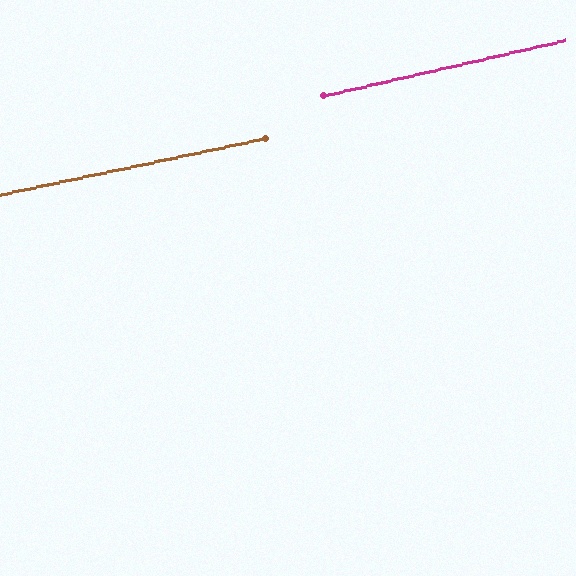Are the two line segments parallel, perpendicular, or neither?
Parallel — their directions differ by only 1.3°.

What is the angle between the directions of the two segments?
Approximately 1 degree.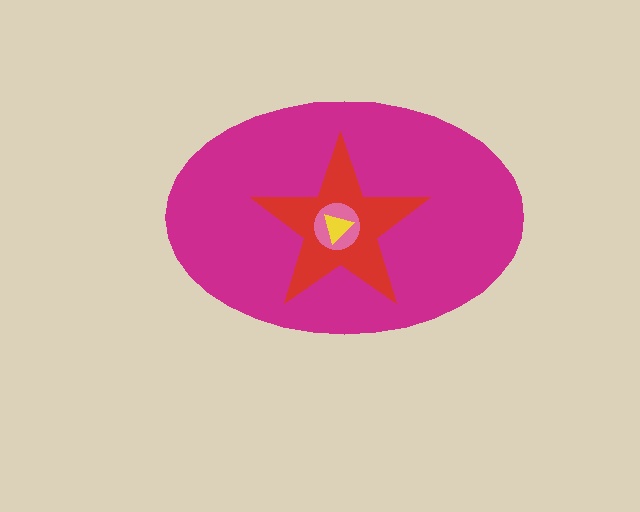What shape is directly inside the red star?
The pink circle.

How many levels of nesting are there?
4.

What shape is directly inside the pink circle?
The yellow triangle.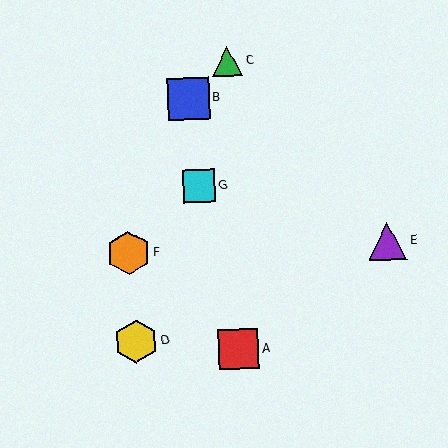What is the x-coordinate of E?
Object E is at x≈388.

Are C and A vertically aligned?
Yes, both are at x≈227.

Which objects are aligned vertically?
Objects A, C are aligned vertically.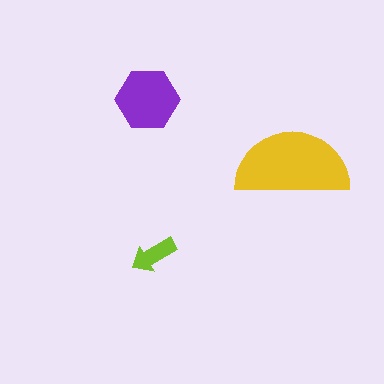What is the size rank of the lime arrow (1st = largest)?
3rd.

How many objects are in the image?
There are 3 objects in the image.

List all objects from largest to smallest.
The yellow semicircle, the purple hexagon, the lime arrow.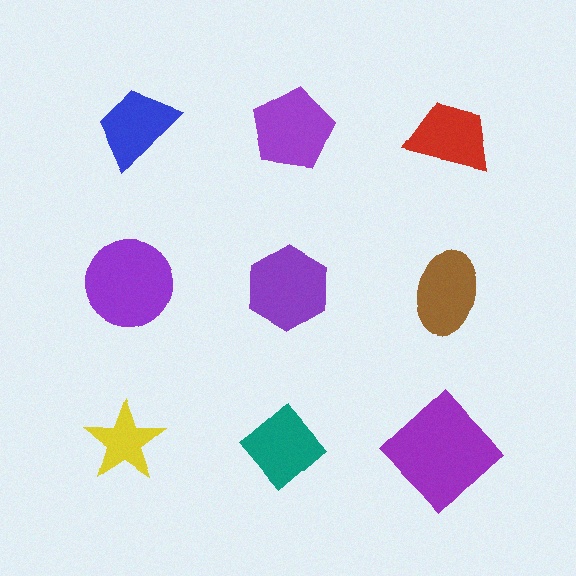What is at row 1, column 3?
A red trapezoid.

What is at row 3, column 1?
A yellow star.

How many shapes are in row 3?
3 shapes.